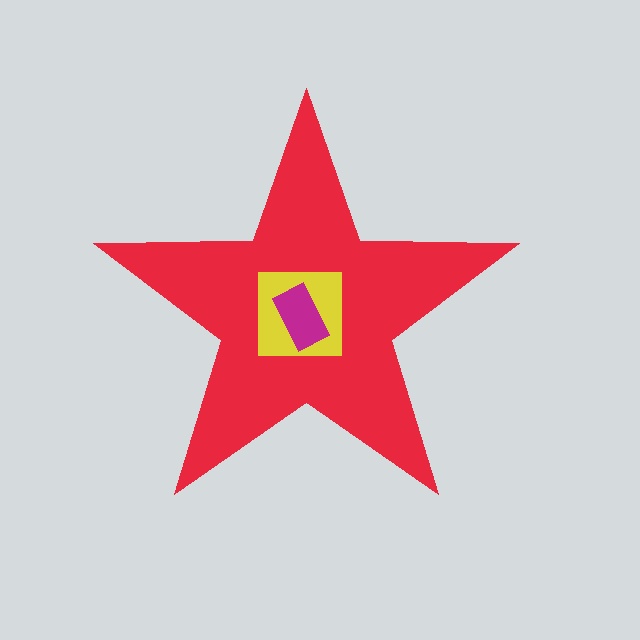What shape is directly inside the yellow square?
The magenta rectangle.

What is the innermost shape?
The magenta rectangle.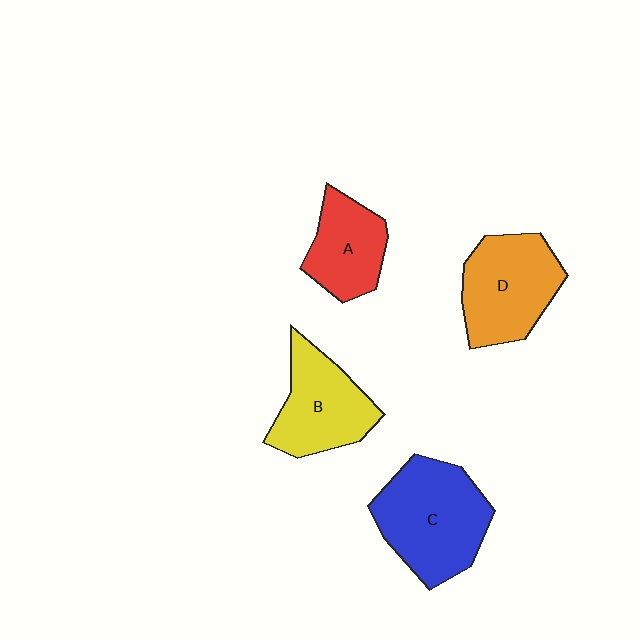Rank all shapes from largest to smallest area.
From largest to smallest: C (blue), D (orange), B (yellow), A (red).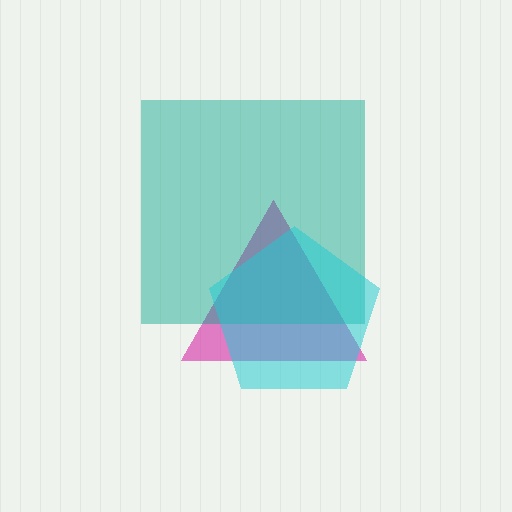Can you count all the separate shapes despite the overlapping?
Yes, there are 3 separate shapes.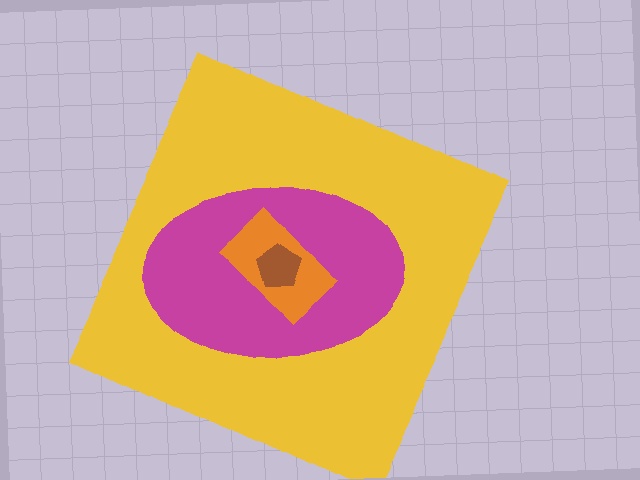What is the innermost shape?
The brown pentagon.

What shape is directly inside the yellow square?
The magenta ellipse.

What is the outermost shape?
The yellow square.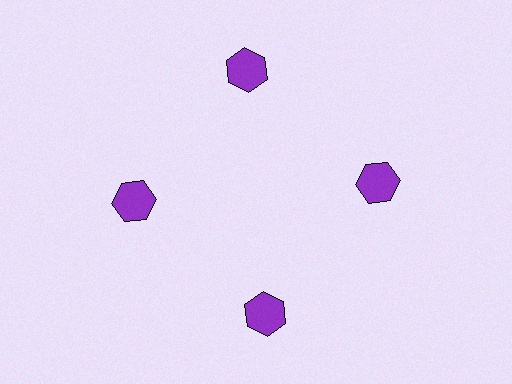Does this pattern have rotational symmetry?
Yes, this pattern has 4-fold rotational symmetry. It looks the same after rotating 90 degrees around the center.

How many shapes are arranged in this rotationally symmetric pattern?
There are 4 shapes, arranged in 4 groups of 1.